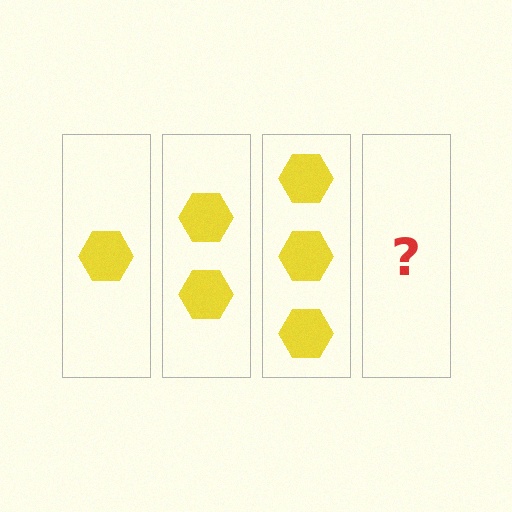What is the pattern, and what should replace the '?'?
The pattern is that each step adds one more hexagon. The '?' should be 4 hexagons.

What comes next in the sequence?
The next element should be 4 hexagons.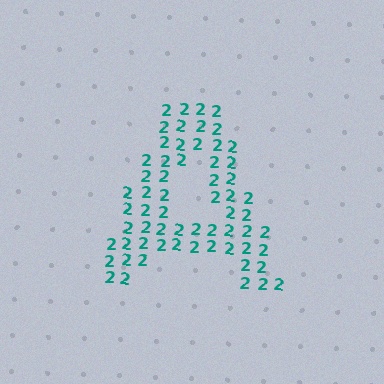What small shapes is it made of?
It is made of small digit 2's.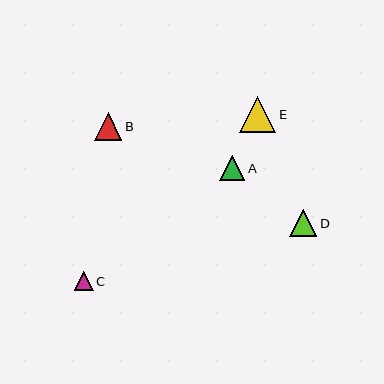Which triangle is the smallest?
Triangle C is the smallest with a size of approximately 19 pixels.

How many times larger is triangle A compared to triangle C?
Triangle A is approximately 1.3 times the size of triangle C.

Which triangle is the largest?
Triangle E is the largest with a size of approximately 37 pixels.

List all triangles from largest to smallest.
From largest to smallest: E, B, D, A, C.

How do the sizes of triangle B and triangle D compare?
Triangle B and triangle D are approximately the same size.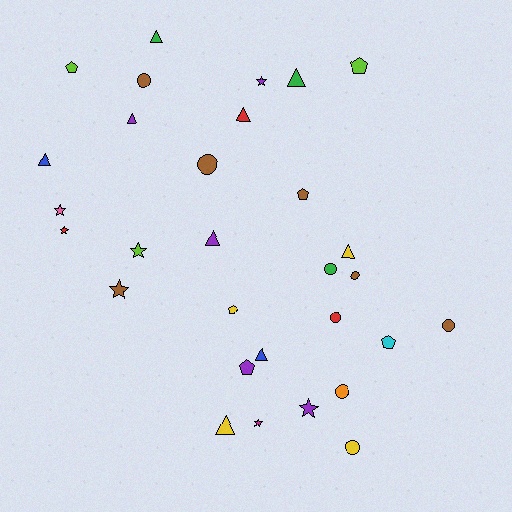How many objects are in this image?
There are 30 objects.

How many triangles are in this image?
There are 9 triangles.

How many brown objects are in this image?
There are 6 brown objects.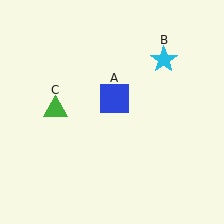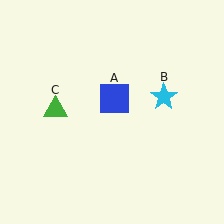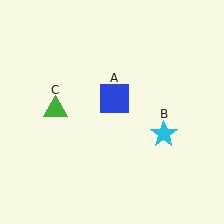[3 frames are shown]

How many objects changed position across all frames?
1 object changed position: cyan star (object B).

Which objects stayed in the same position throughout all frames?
Blue square (object A) and green triangle (object C) remained stationary.